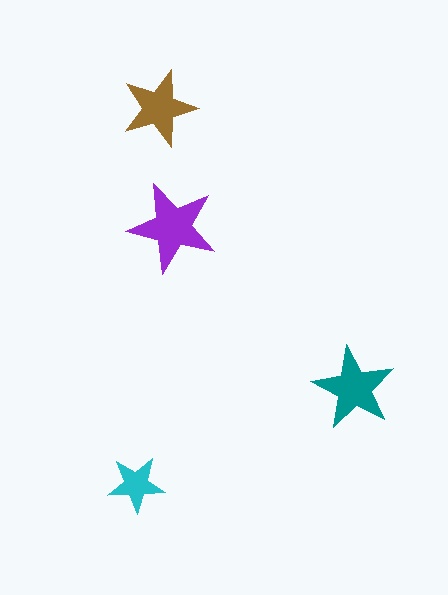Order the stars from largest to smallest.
the purple one, the teal one, the brown one, the cyan one.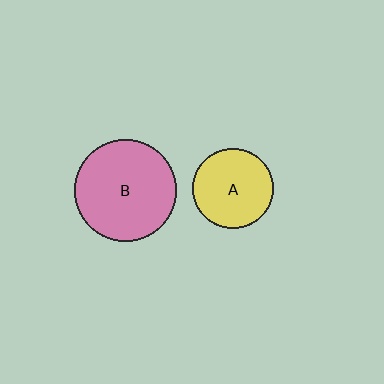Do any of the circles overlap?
No, none of the circles overlap.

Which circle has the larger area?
Circle B (pink).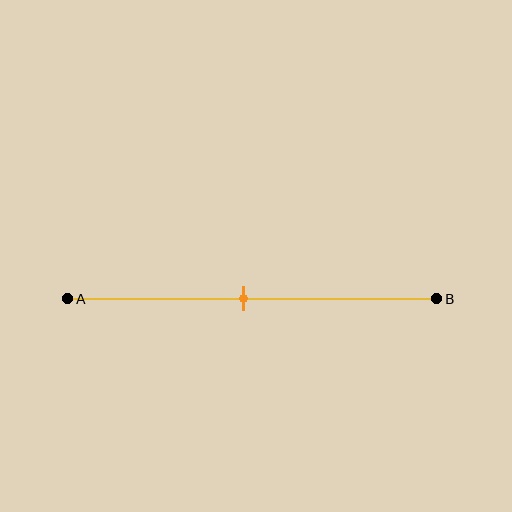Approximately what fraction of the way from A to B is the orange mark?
The orange mark is approximately 50% of the way from A to B.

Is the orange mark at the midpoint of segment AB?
Yes, the mark is approximately at the midpoint.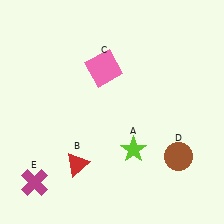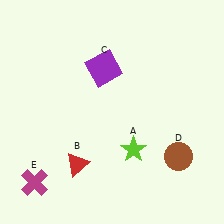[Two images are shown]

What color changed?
The square (C) changed from pink in Image 1 to purple in Image 2.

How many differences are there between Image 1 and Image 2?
There is 1 difference between the two images.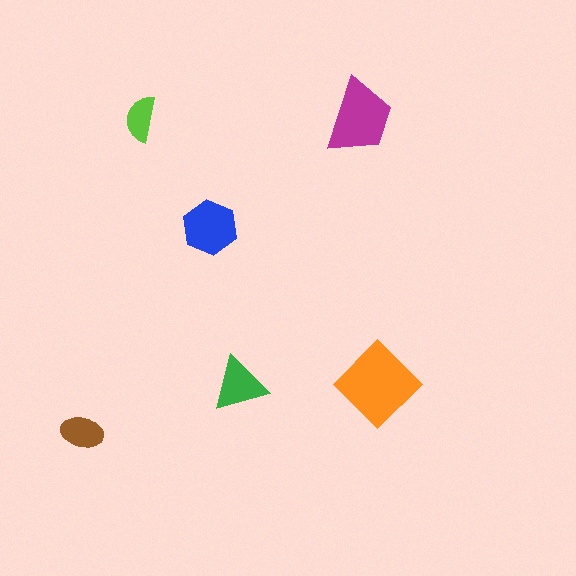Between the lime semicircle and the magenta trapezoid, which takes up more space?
The magenta trapezoid.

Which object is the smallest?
The lime semicircle.